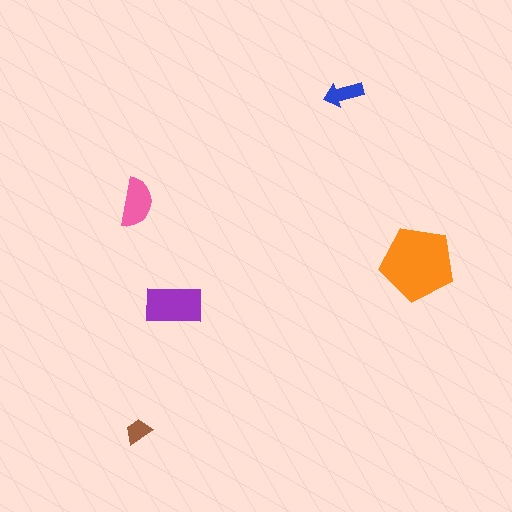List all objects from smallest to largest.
The brown trapezoid, the blue arrow, the pink semicircle, the purple rectangle, the orange pentagon.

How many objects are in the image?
There are 5 objects in the image.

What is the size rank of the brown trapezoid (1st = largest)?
5th.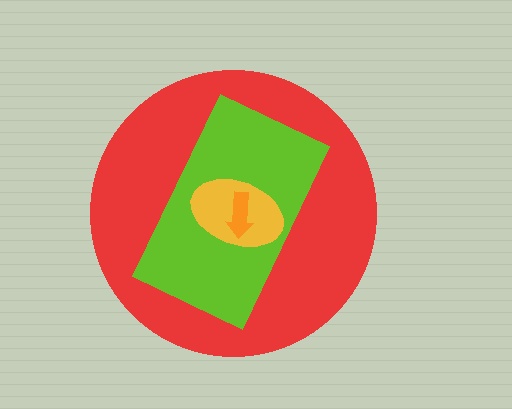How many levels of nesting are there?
4.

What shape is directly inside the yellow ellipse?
The orange arrow.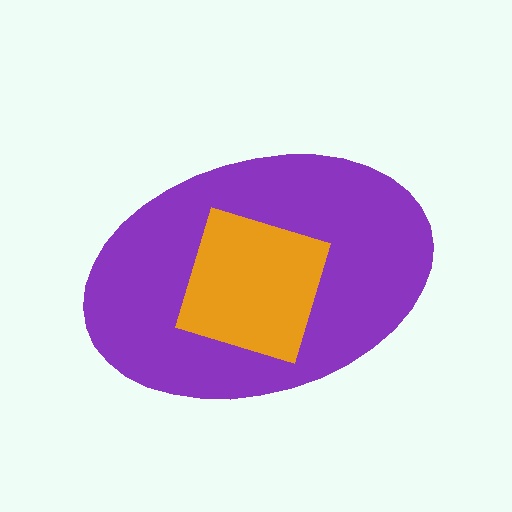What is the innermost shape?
The orange diamond.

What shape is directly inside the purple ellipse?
The orange diamond.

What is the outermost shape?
The purple ellipse.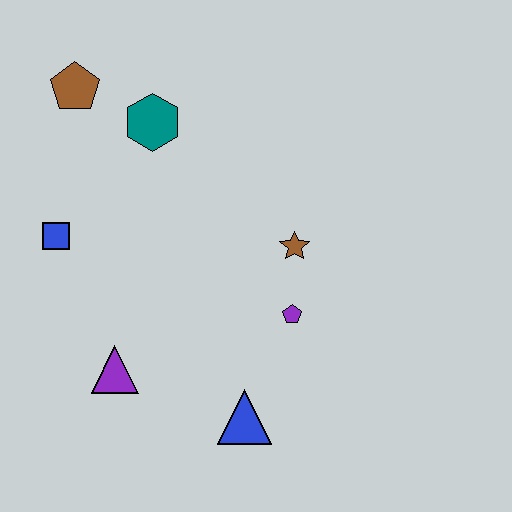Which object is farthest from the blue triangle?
The brown pentagon is farthest from the blue triangle.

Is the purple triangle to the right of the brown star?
No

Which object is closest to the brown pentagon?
The teal hexagon is closest to the brown pentagon.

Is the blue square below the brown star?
No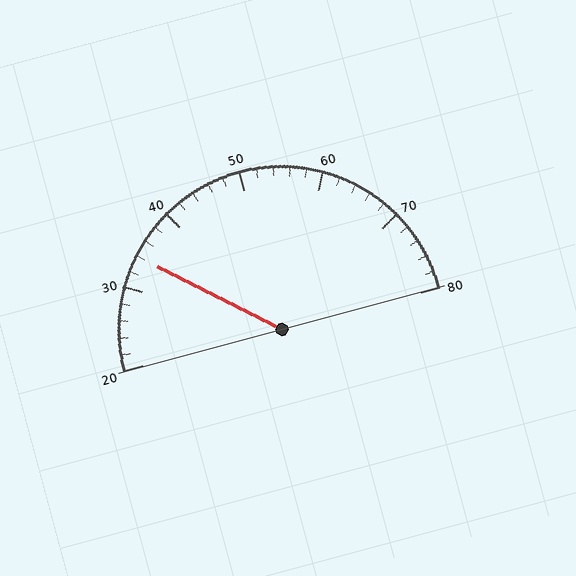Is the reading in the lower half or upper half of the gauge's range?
The reading is in the lower half of the range (20 to 80).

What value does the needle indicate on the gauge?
The needle indicates approximately 34.